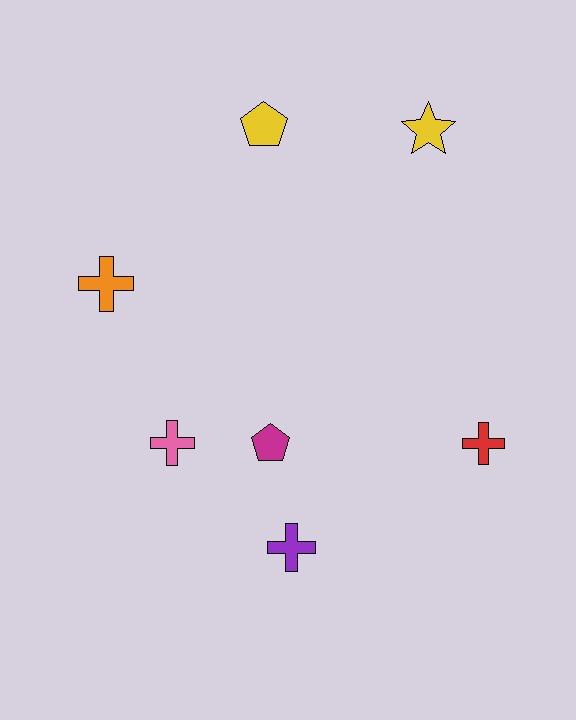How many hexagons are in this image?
There are no hexagons.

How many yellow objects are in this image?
There are 2 yellow objects.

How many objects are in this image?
There are 7 objects.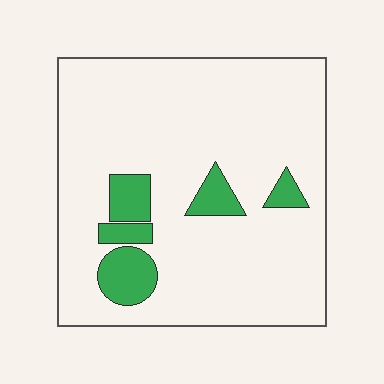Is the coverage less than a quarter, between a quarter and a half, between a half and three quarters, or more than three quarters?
Less than a quarter.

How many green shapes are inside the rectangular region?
5.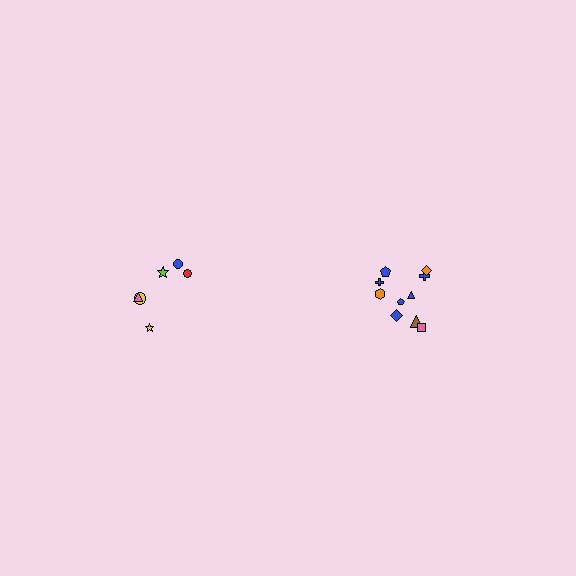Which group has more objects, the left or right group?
The right group.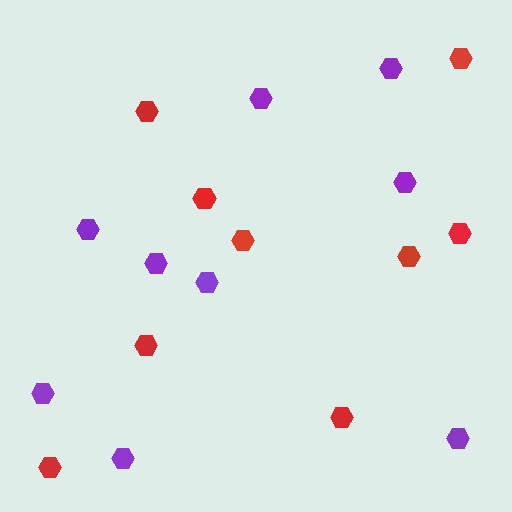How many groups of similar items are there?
There are 2 groups: one group of red hexagons (9) and one group of purple hexagons (9).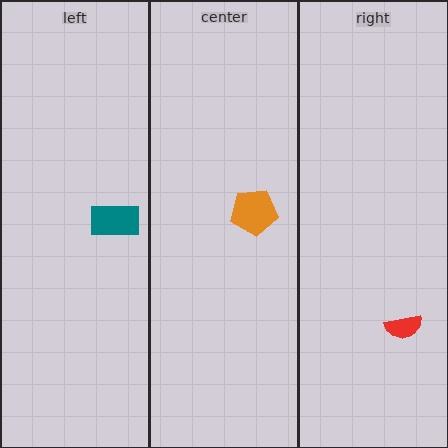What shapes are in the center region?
The orange pentagon.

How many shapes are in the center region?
1.